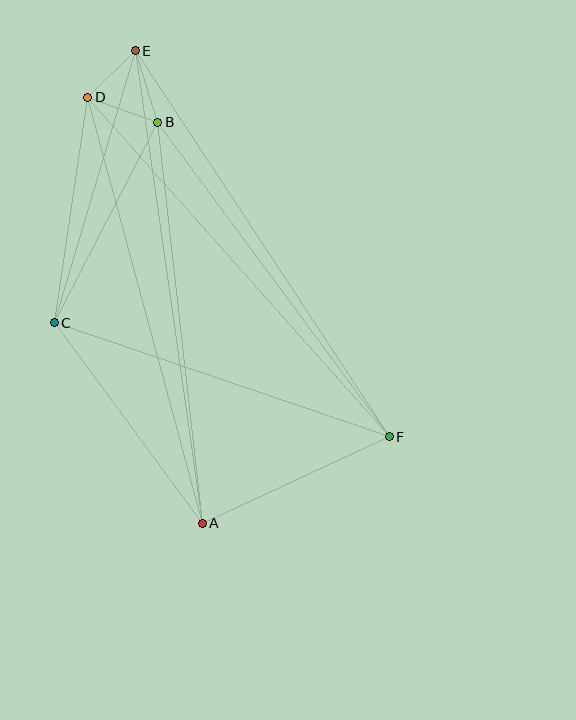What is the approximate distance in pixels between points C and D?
The distance between C and D is approximately 228 pixels.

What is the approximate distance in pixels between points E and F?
The distance between E and F is approximately 462 pixels.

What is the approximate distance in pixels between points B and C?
The distance between B and C is approximately 225 pixels.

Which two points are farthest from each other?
Points A and E are farthest from each other.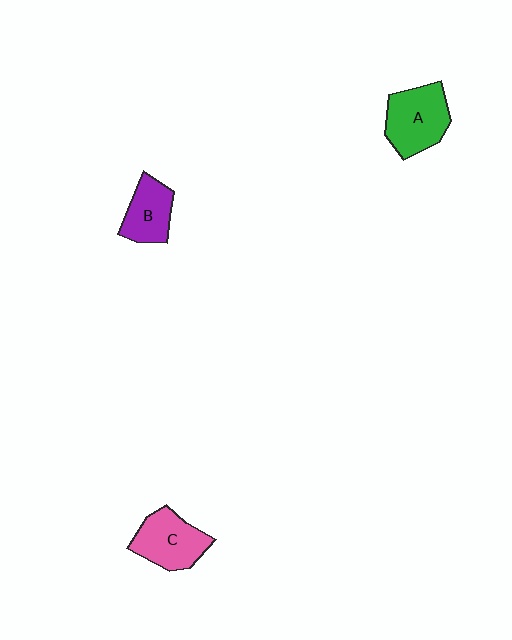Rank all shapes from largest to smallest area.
From largest to smallest: A (green), C (pink), B (purple).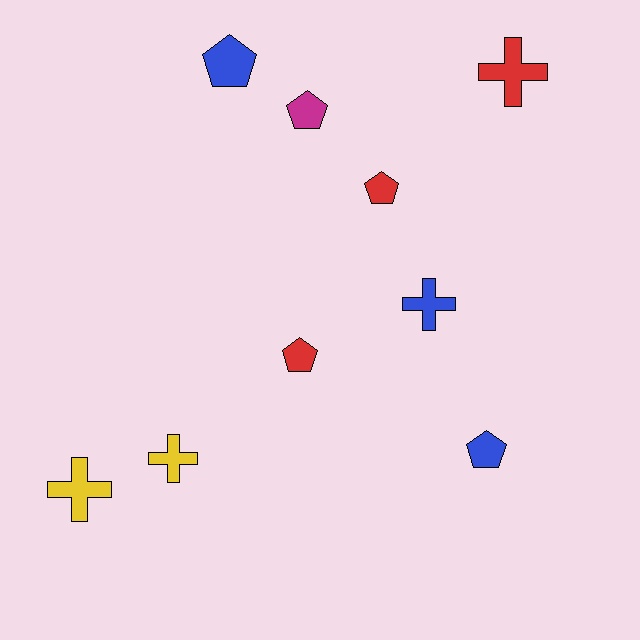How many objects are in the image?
There are 9 objects.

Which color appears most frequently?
Blue, with 3 objects.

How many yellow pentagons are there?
There are no yellow pentagons.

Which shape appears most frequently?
Pentagon, with 5 objects.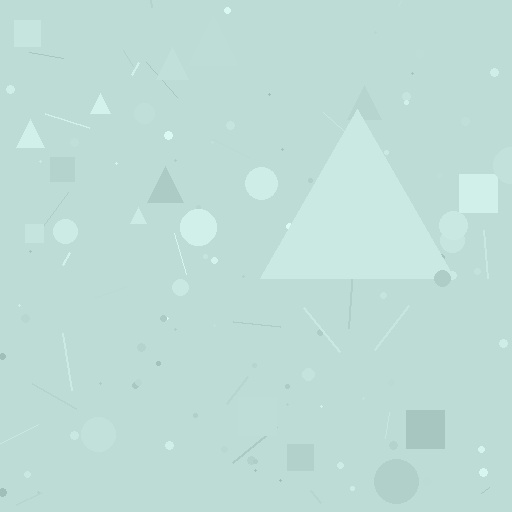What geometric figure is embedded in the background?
A triangle is embedded in the background.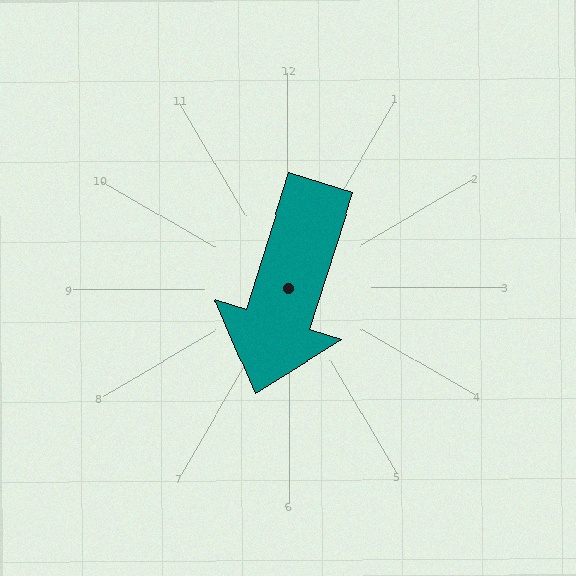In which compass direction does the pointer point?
South.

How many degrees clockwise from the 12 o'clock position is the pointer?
Approximately 198 degrees.